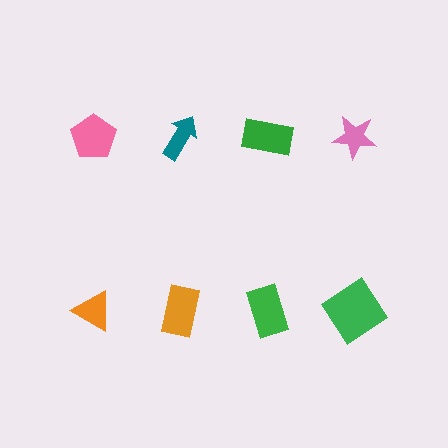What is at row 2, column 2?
An orange rectangle.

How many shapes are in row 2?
4 shapes.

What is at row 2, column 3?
A green rectangle.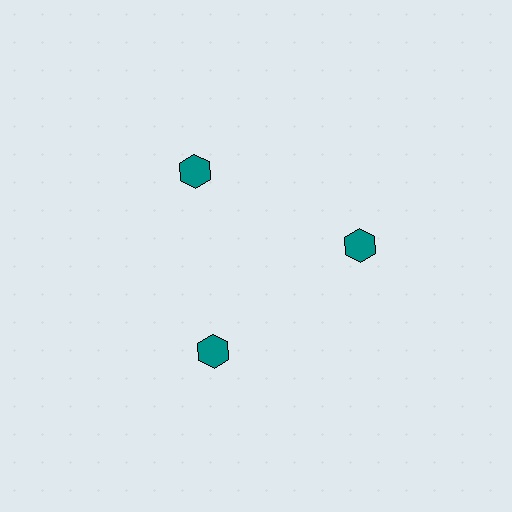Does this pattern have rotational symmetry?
Yes, this pattern has 3-fold rotational symmetry. It looks the same after rotating 120 degrees around the center.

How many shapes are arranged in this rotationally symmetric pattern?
There are 3 shapes, arranged in 3 groups of 1.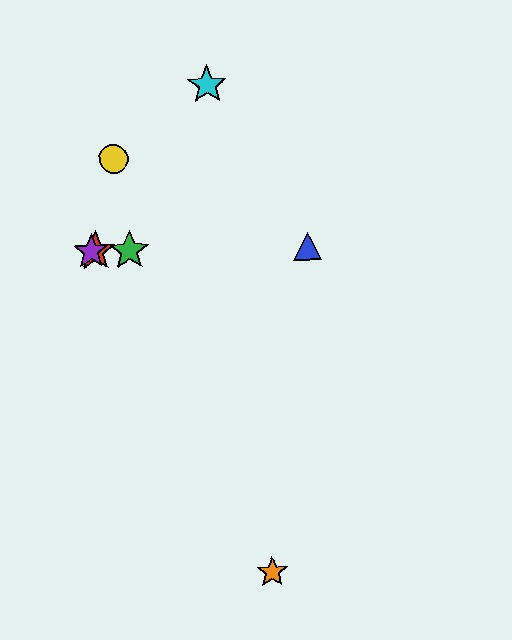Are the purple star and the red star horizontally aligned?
Yes, both are at y≈252.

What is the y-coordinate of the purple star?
The purple star is at y≈252.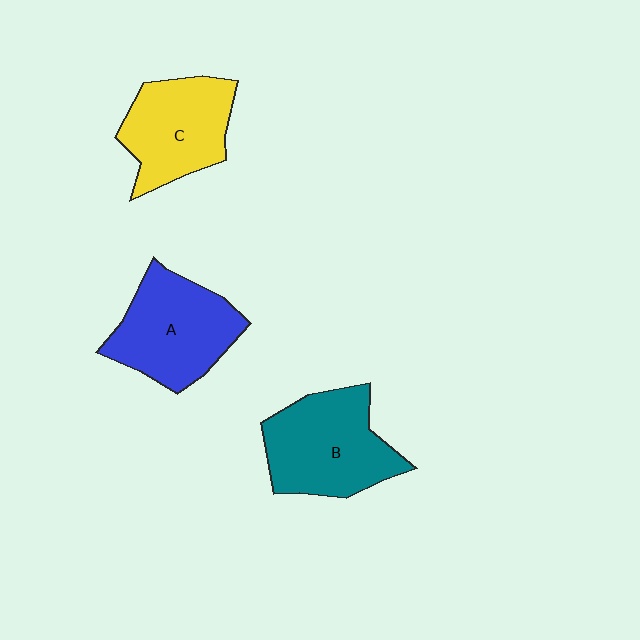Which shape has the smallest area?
Shape C (yellow).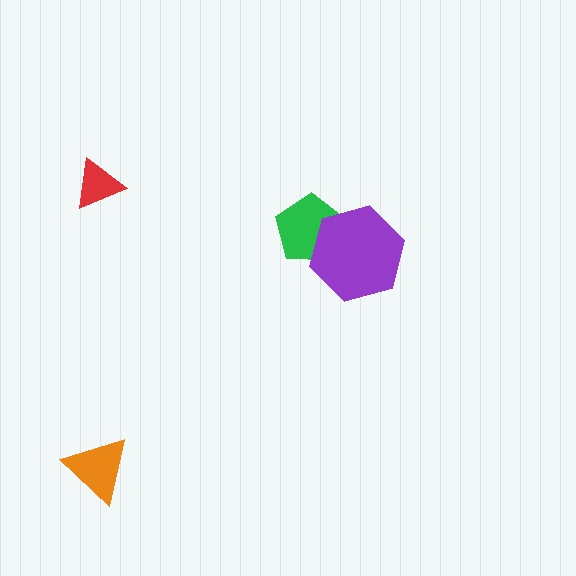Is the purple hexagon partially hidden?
No, no other shape covers it.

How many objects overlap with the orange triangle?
0 objects overlap with the orange triangle.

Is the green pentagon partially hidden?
Yes, it is partially covered by another shape.